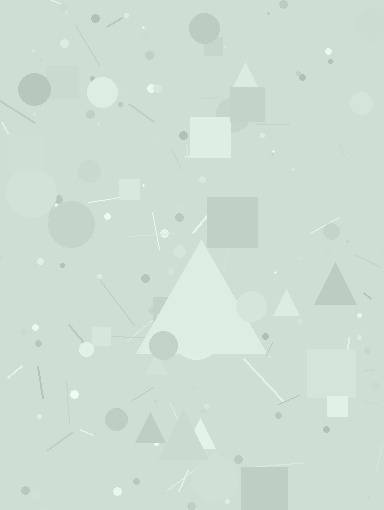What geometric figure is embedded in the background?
A triangle is embedded in the background.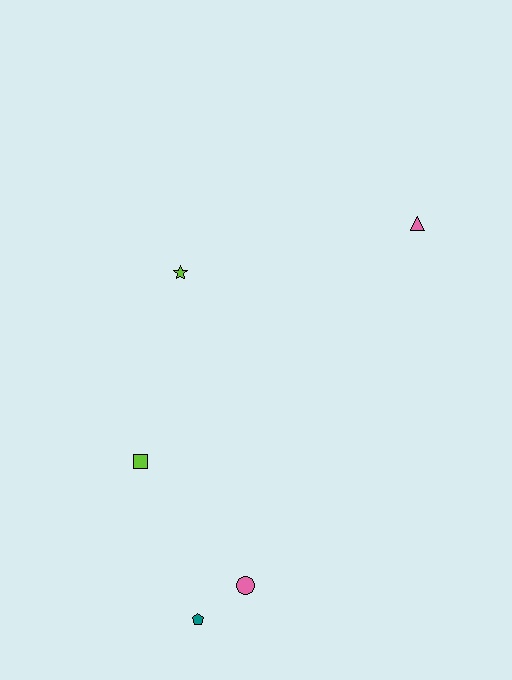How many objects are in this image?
There are 5 objects.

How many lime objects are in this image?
There are 2 lime objects.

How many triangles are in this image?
There is 1 triangle.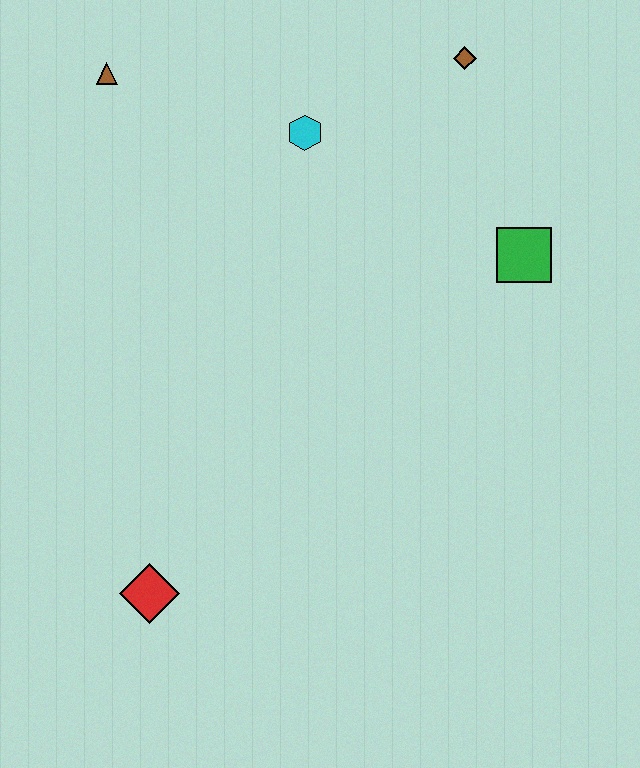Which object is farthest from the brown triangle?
The red diamond is farthest from the brown triangle.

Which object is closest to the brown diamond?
The cyan hexagon is closest to the brown diamond.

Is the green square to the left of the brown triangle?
No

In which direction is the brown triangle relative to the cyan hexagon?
The brown triangle is to the left of the cyan hexagon.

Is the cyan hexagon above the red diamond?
Yes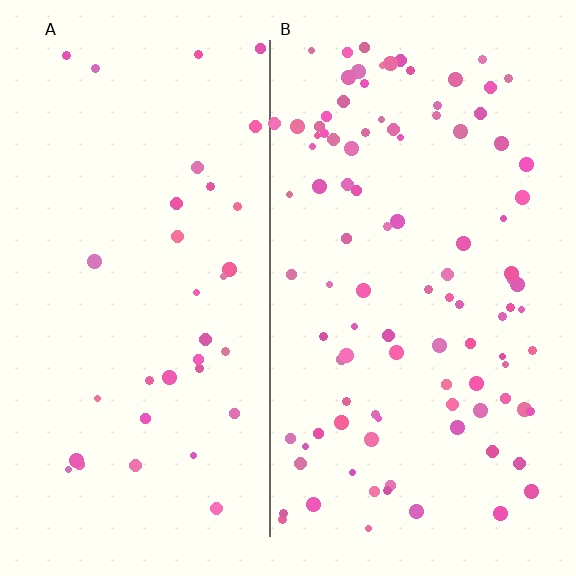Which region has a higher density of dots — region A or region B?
B (the right).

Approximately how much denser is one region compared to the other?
Approximately 2.8× — region B over region A.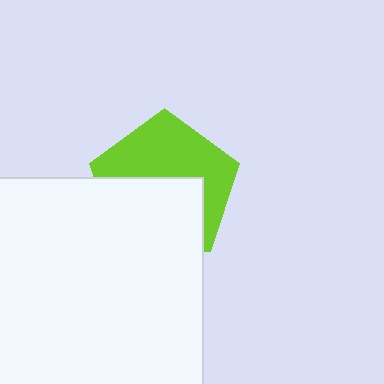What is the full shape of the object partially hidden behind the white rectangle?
The partially hidden object is a lime pentagon.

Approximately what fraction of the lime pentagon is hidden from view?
Roughly 48% of the lime pentagon is hidden behind the white rectangle.